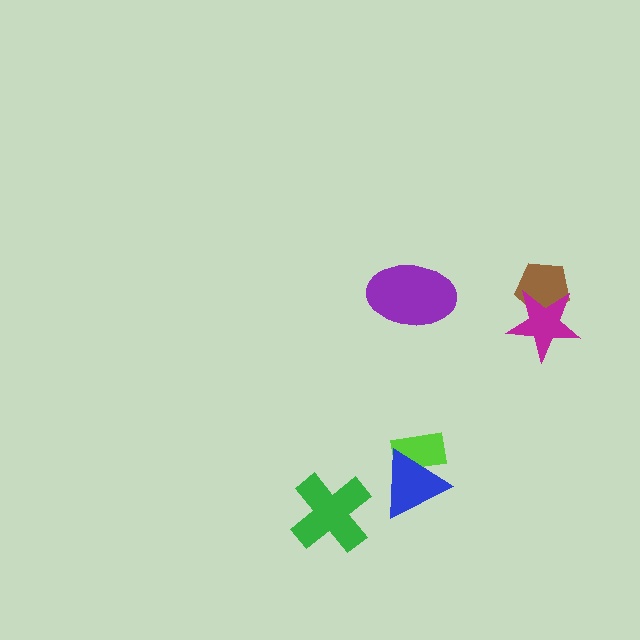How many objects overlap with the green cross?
0 objects overlap with the green cross.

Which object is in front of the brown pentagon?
The magenta star is in front of the brown pentagon.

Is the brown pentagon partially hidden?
Yes, it is partially covered by another shape.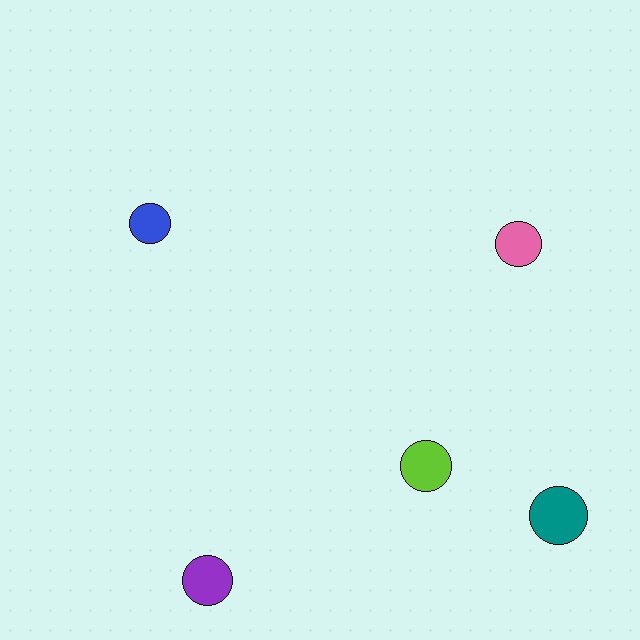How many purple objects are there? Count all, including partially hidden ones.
There is 1 purple object.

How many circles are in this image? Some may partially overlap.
There are 5 circles.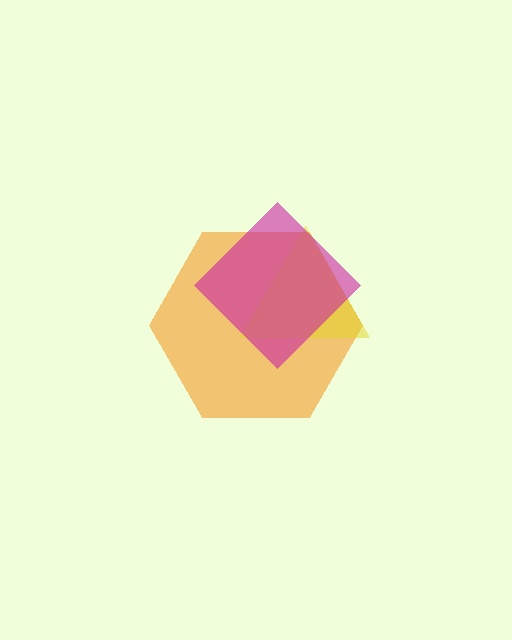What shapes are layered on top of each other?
The layered shapes are: an orange hexagon, a yellow triangle, a magenta diamond.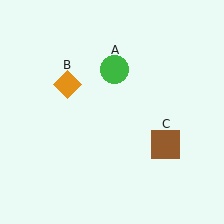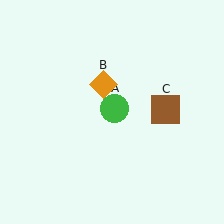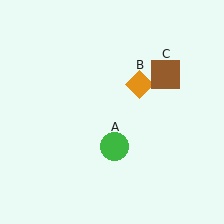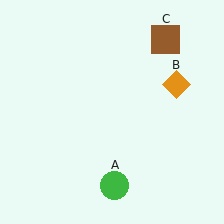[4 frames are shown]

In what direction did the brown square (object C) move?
The brown square (object C) moved up.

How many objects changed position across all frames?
3 objects changed position: green circle (object A), orange diamond (object B), brown square (object C).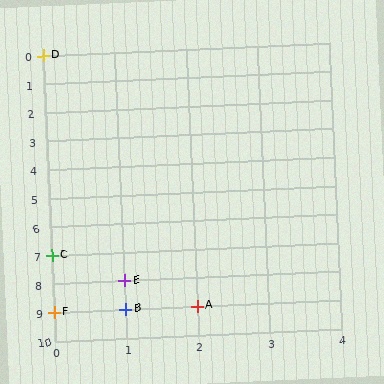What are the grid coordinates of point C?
Point C is at grid coordinates (0, 7).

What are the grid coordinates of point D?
Point D is at grid coordinates (0, 0).